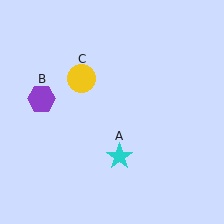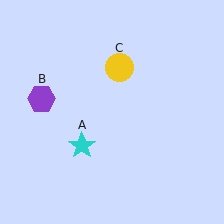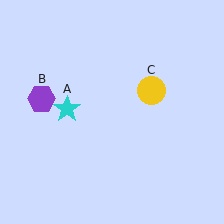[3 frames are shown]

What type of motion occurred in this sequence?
The cyan star (object A), yellow circle (object C) rotated clockwise around the center of the scene.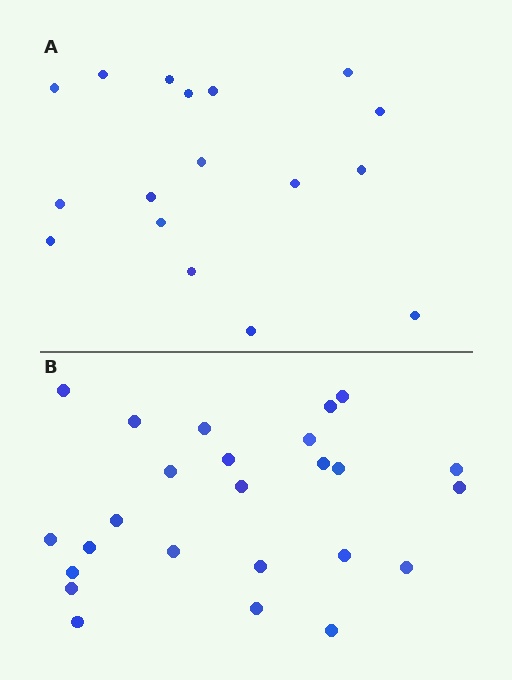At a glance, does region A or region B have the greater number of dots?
Region B (the bottom region) has more dots.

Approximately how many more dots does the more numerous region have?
Region B has roughly 8 or so more dots than region A.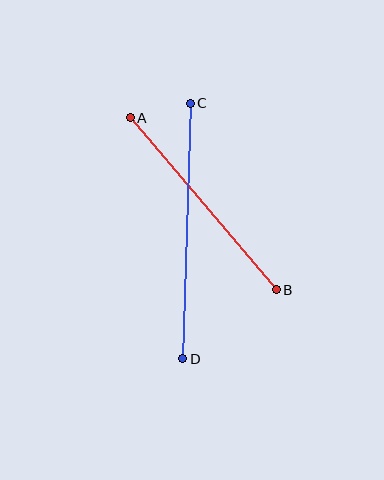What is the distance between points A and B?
The distance is approximately 226 pixels.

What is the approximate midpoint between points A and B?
The midpoint is at approximately (203, 204) pixels.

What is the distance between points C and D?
The distance is approximately 256 pixels.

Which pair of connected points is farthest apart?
Points C and D are farthest apart.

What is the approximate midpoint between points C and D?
The midpoint is at approximately (186, 231) pixels.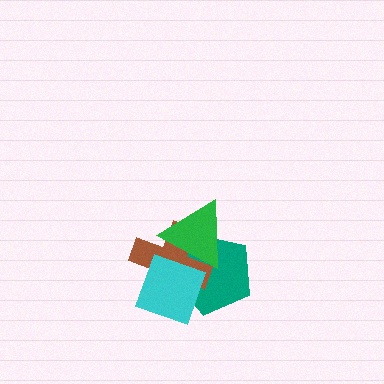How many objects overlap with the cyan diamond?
3 objects overlap with the cyan diamond.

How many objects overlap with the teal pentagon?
3 objects overlap with the teal pentagon.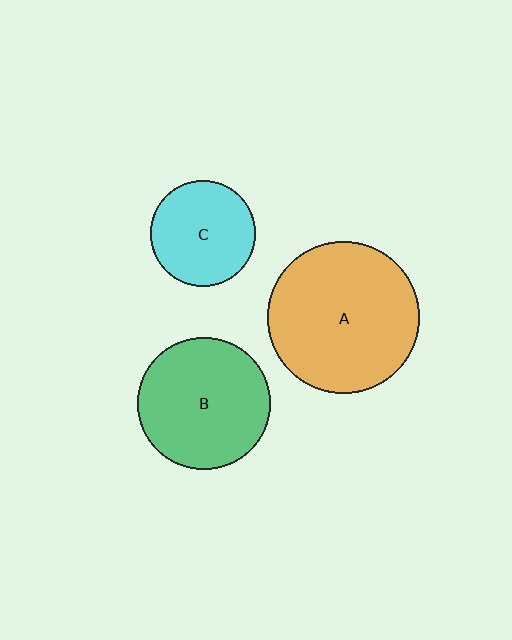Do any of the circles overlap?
No, none of the circles overlap.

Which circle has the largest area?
Circle A (orange).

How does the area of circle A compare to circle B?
Approximately 1.3 times.